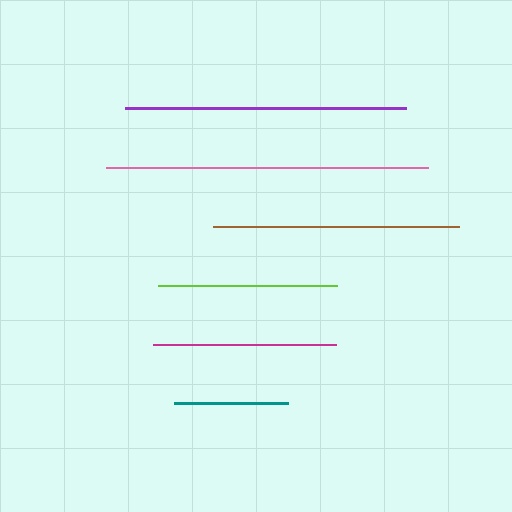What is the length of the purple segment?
The purple segment is approximately 281 pixels long.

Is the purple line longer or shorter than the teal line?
The purple line is longer than the teal line.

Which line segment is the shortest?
The teal line is the shortest at approximately 113 pixels.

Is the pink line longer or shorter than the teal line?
The pink line is longer than the teal line.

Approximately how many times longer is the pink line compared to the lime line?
The pink line is approximately 1.8 times the length of the lime line.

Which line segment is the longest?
The pink line is the longest at approximately 322 pixels.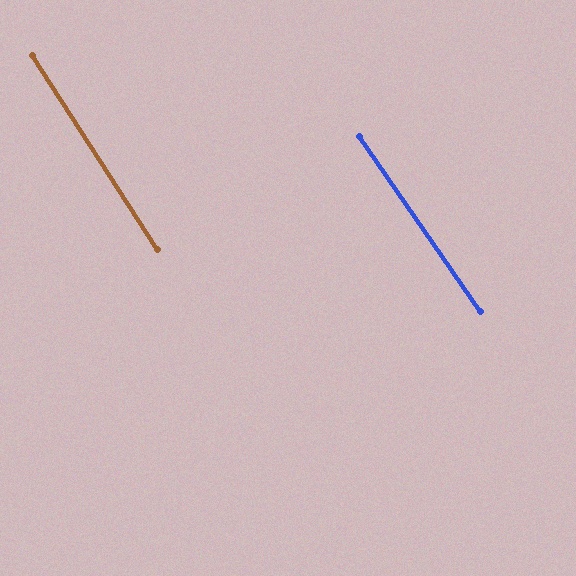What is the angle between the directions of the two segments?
Approximately 2 degrees.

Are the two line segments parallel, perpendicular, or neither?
Parallel — their directions differ by only 1.5°.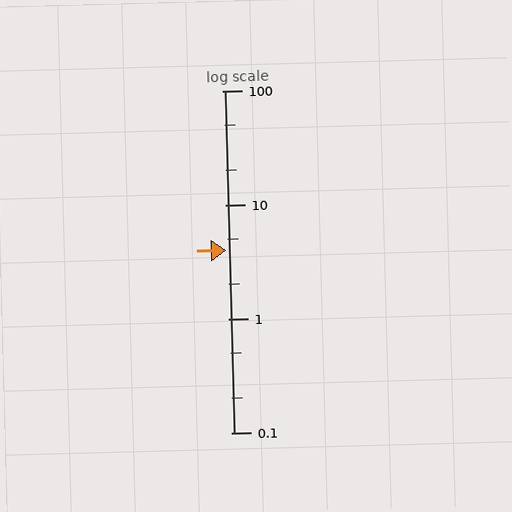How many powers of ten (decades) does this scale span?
The scale spans 3 decades, from 0.1 to 100.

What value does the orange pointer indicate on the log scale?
The pointer indicates approximately 4.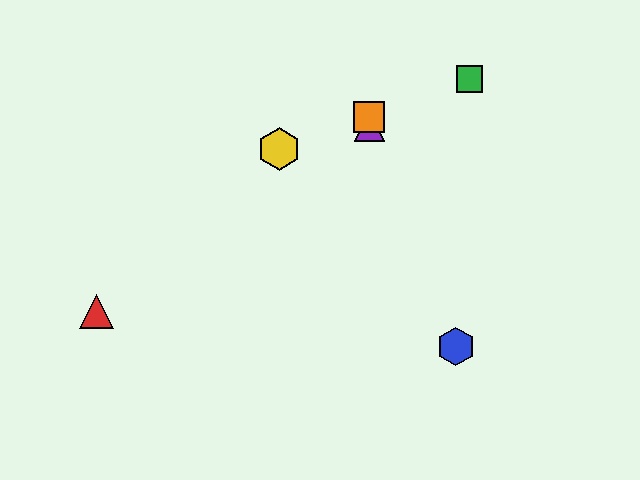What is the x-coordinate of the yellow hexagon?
The yellow hexagon is at x≈279.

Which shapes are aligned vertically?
The purple triangle, the orange square are aligned vertically.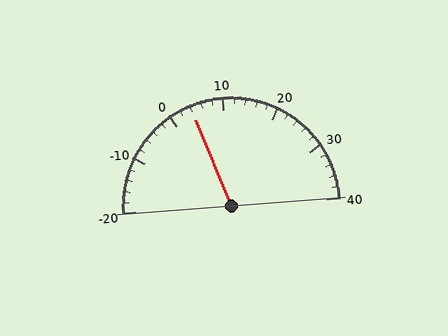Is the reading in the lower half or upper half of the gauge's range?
The reading is in the lower half of the range (-20 to 40).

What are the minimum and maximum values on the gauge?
The gauge ranges from -20 to 40.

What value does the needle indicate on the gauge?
The needle indicates approximately 4.